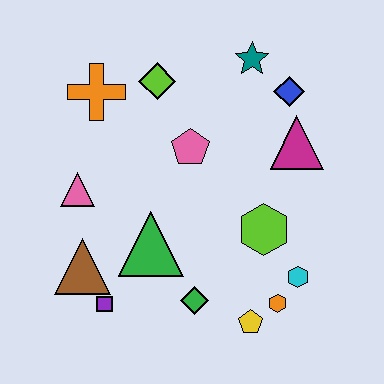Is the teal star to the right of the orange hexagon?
No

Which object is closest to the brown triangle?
The purple square is closest to the brown triangle.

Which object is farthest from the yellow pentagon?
The orange cross is farthest from the yellow pentagon.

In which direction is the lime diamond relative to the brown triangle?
The lime diamond is above the brown triangle.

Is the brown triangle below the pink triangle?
Yes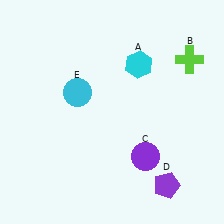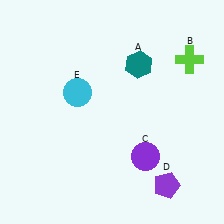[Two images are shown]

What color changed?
The hexagon (A) changed from cyan in Image 1 to teal in Image 2.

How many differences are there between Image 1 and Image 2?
There is 1 difference between the two images.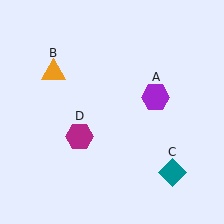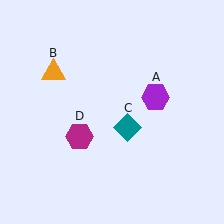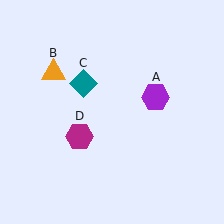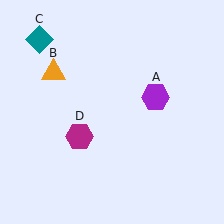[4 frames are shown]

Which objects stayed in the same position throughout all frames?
Purple hexagon (object A) and orange triangle (object B) and magenta hexagon (object D) remained stationary.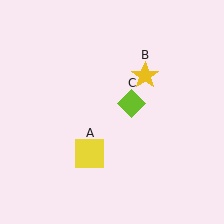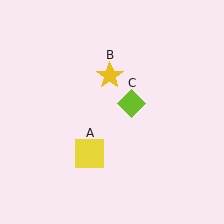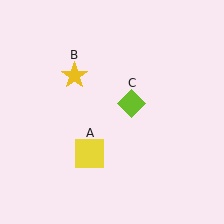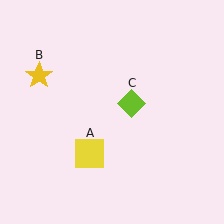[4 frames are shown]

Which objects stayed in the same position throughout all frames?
Yellow square (object A) and lime diamond (object C) remained stationary.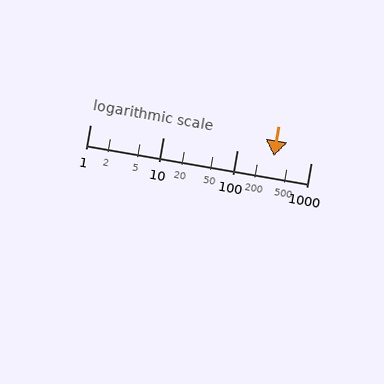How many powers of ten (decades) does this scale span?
The scale spans 3 decades, from 1 to 1000.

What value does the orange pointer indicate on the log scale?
The pointer indicates approximately 310.